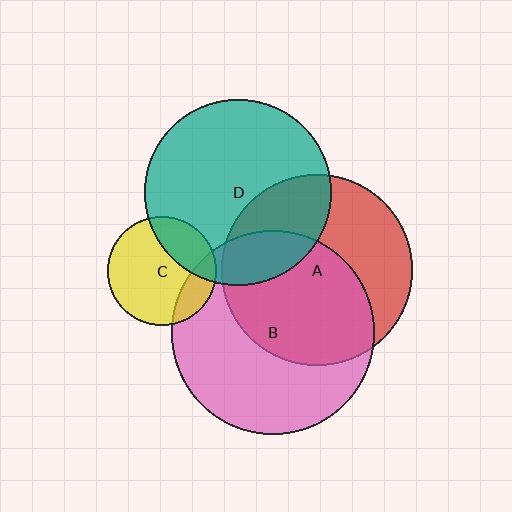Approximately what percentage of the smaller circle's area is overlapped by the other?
Approximately 55%.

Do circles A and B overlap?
Yes.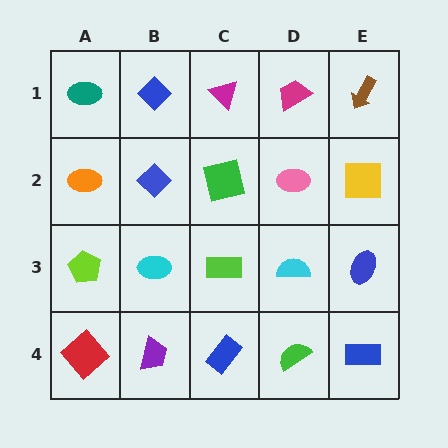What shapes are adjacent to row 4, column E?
A blue ellipse (row 3, column E), a green semicircle (row 4, column D).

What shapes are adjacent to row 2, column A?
A teal ellipse (row 1, column A), a lime pentagon (row 3, column A), a blue diamond (row 2, column B).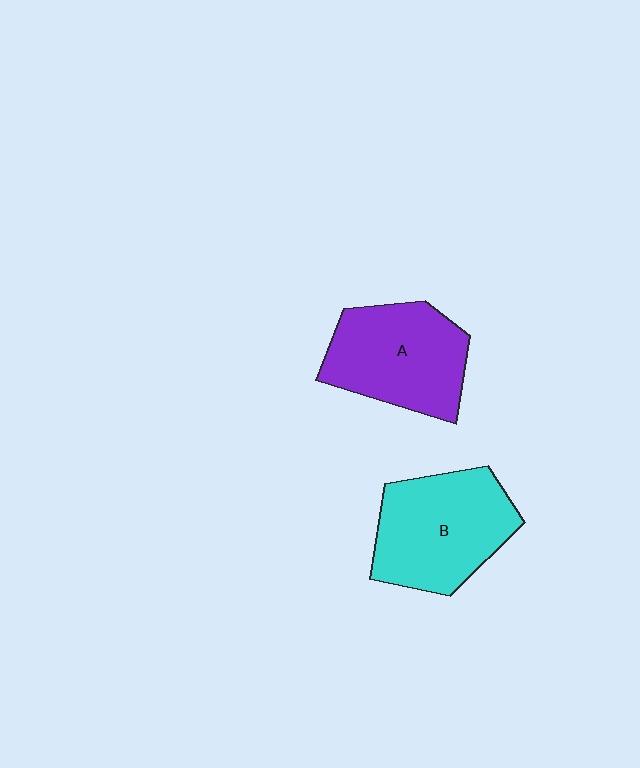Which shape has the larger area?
Shape B (cyan).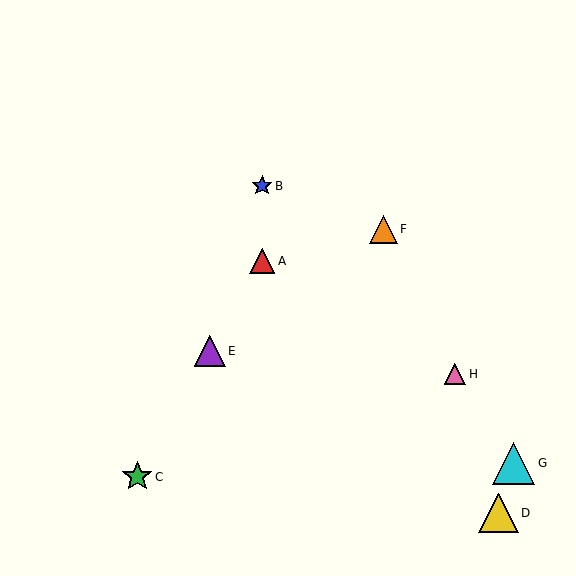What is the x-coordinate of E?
Object E is at x≈210.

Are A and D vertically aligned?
No, A is at x≈262 and D is at x≈498.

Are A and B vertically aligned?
Yes, both are at x≈262.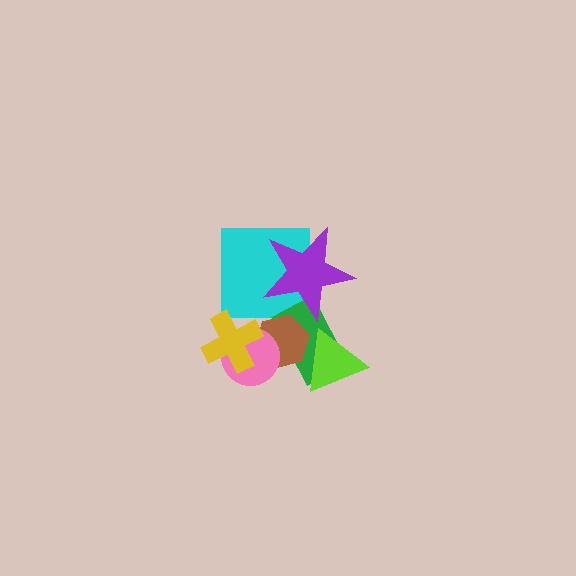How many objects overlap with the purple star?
2 objects overlap with the purple star.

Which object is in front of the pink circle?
The yellow cross is in front of the pink circle.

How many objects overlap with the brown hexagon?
4 objects overlap with the brown hexagon.